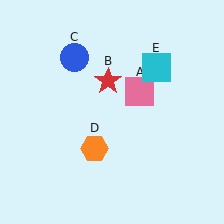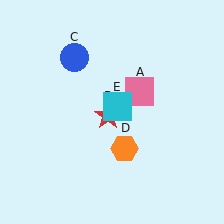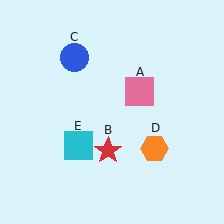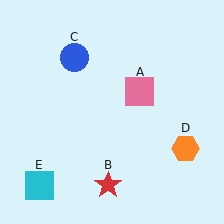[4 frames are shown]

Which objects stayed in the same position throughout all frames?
Pink square (object A) and blue circle (object C) remained stationary.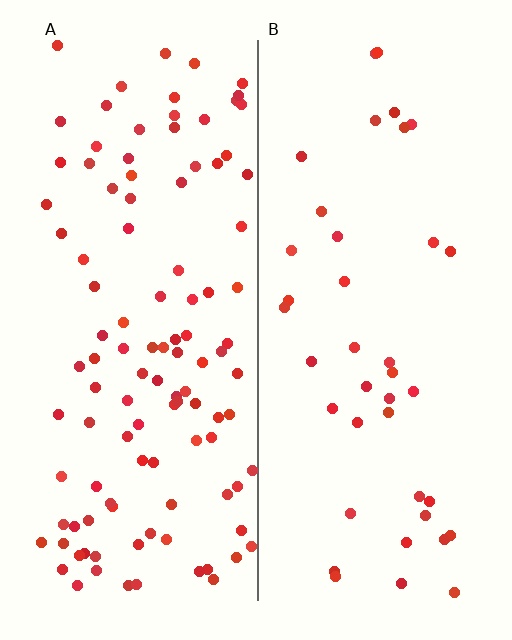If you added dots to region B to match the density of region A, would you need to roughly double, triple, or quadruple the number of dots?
Approximately triple.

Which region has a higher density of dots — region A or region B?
A (the left).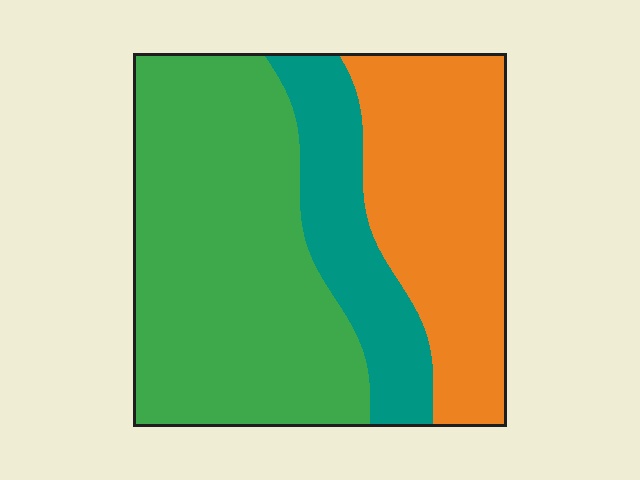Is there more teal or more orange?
Orange.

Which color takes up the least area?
Teal, at roughly 20%.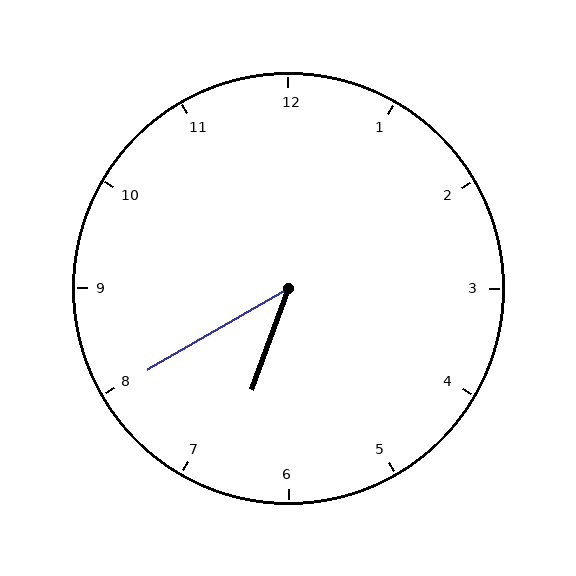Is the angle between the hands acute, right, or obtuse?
It is acute.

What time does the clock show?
6:40.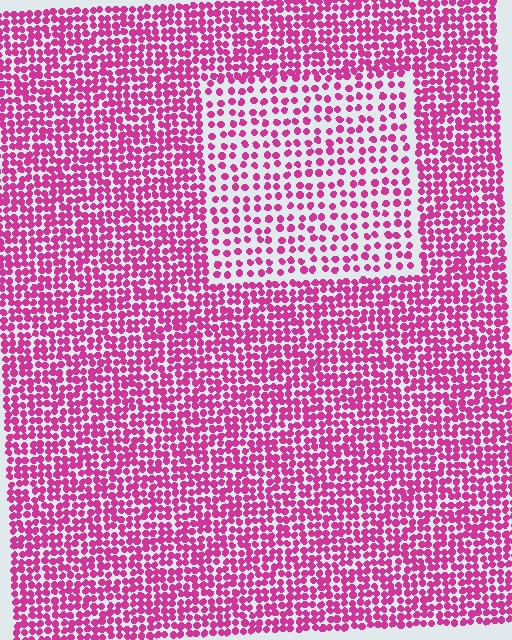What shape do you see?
I see a rectangle.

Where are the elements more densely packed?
The elements are more densely packed outside the rectangle boundary.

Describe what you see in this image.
The image contains small magenta elements arranged at two different densities. A rectangle-shaped region is visible where the elements are less densely packed than the surrounding area.